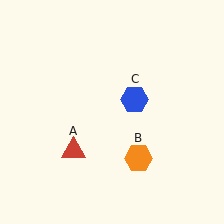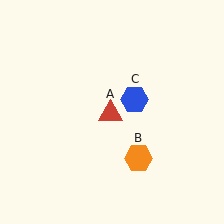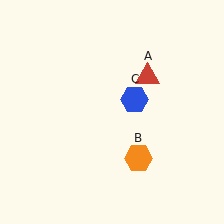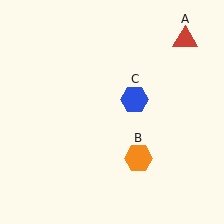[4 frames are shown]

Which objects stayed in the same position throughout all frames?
Orange hexagon (object B) and blue hexagon (object C) remained stationary.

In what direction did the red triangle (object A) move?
The red triangle (object A) moved up and to the right.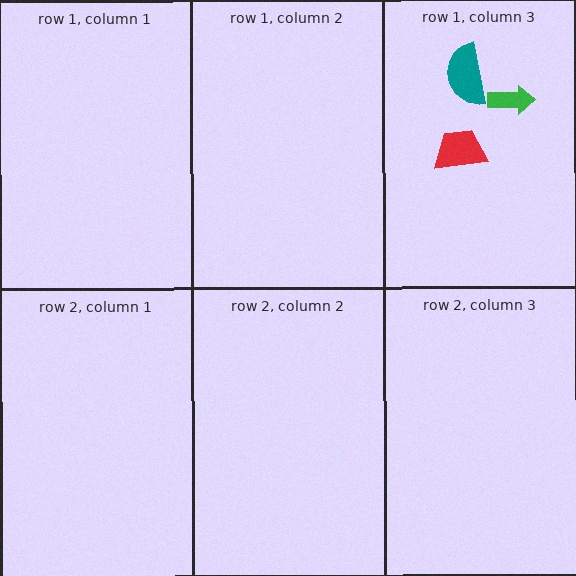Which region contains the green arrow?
The row 1, column 3 region.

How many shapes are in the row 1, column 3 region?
3.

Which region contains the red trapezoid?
The row 1, column 3 region.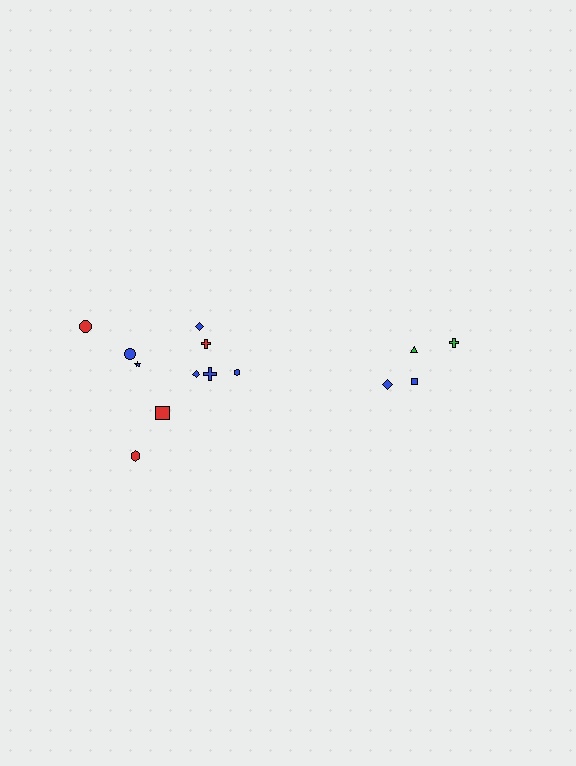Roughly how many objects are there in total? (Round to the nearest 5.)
Roughly 15 objects in total.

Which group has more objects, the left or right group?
The left group.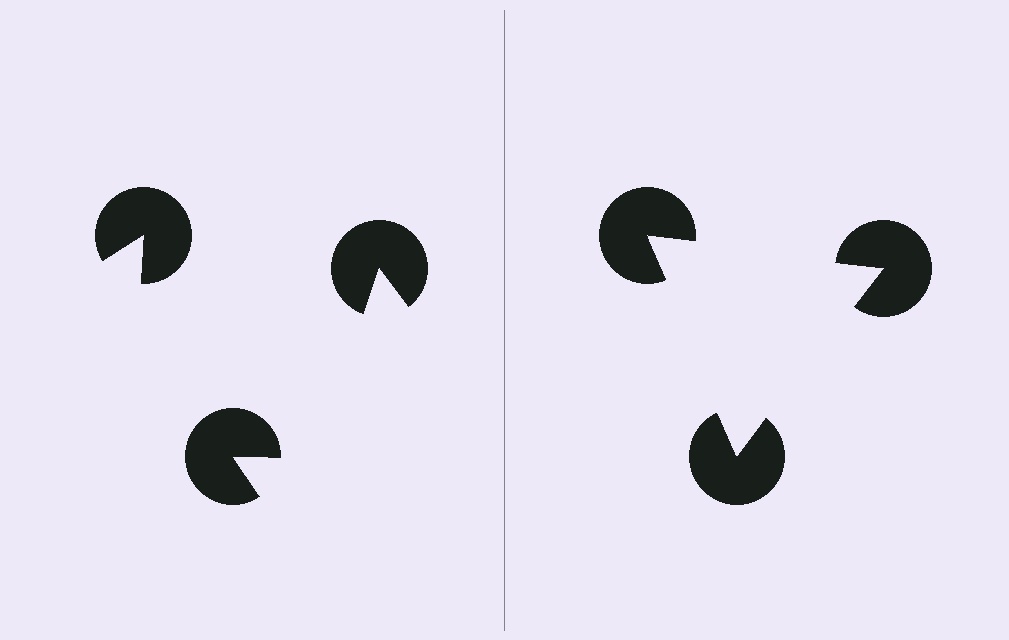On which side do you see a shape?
An illusory triangle appears on the right side. On the left side the wedge cuts are rotated, so no coherent shape forms.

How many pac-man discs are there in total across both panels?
6 — 3 on each side.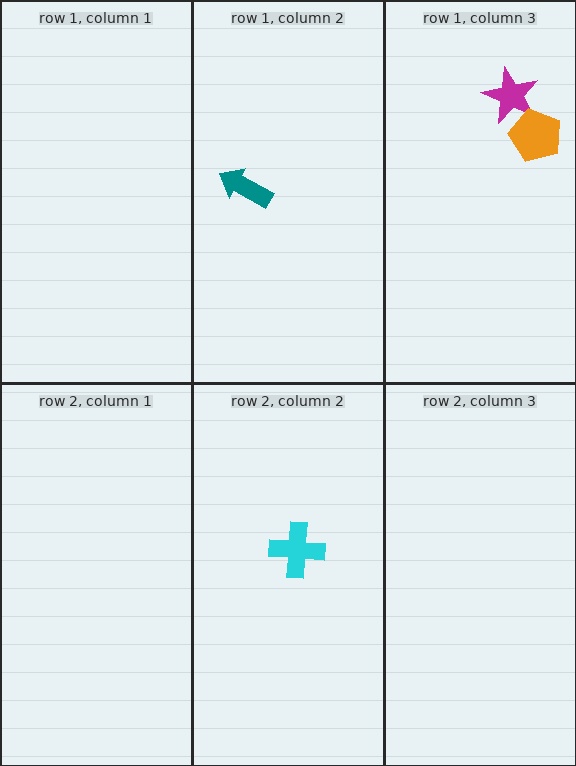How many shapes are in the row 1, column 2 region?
1.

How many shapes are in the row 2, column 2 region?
1.